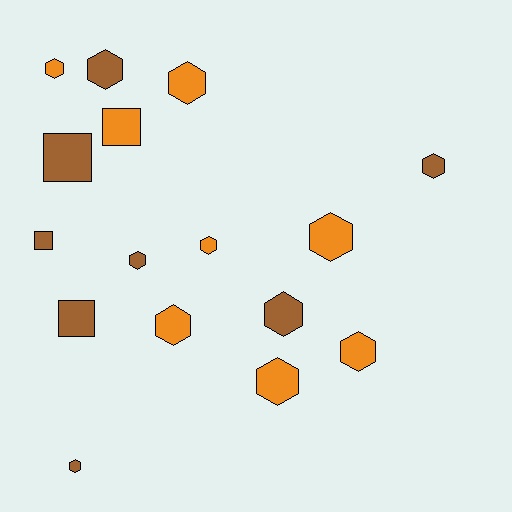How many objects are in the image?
There are 16 objects.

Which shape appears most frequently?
Hexagon, with 12 objects.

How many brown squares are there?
There are 3 brown squares.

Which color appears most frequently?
Orange, with 8 objects.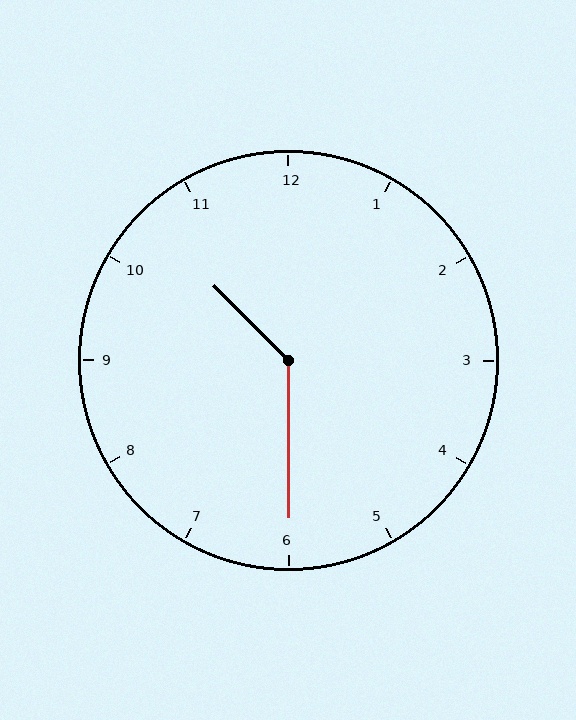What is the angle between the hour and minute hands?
Approximately 135 degrees.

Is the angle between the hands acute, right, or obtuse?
It is obtuse.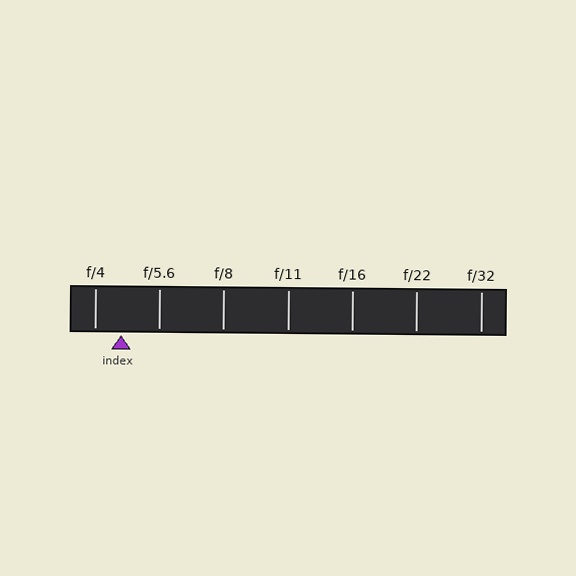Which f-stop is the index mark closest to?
The index mark is closest to f/4.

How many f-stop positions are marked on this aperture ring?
There are 7 f-stop positions marked.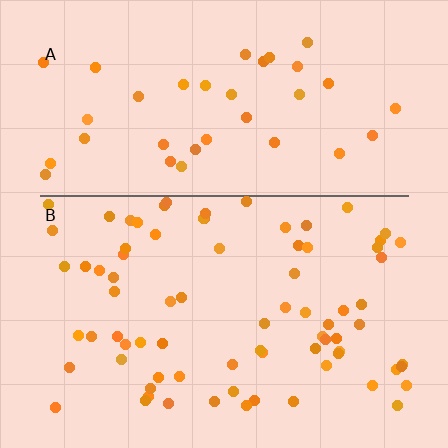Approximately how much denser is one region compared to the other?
Approximately 2.0× — region B over region A.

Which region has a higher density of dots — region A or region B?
B (the bottom).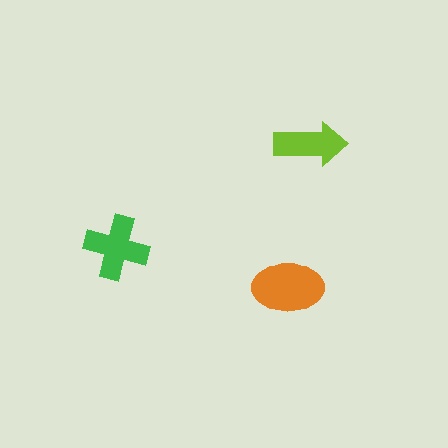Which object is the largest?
The orange ellipse.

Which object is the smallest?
The lime arrow.